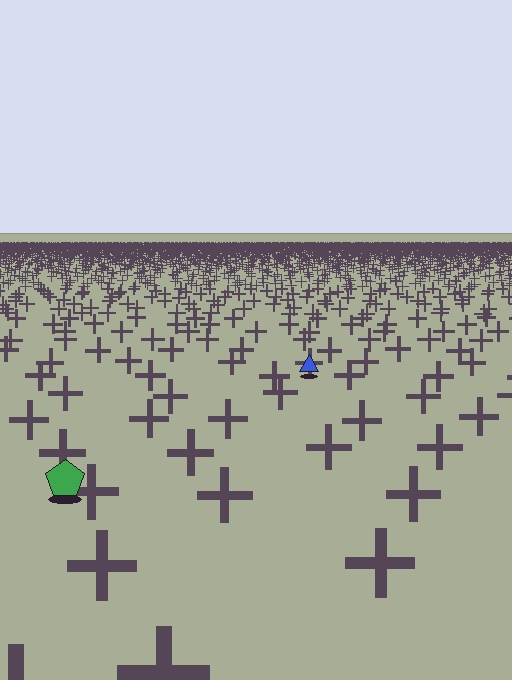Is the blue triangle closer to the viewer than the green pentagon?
No. The green pentagon is closer — you can tell from the texture gradient: the ground texture is coarser near it.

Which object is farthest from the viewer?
The blue triangle is farthest from the viewer. It appears smaller and the ground texture around it is denser.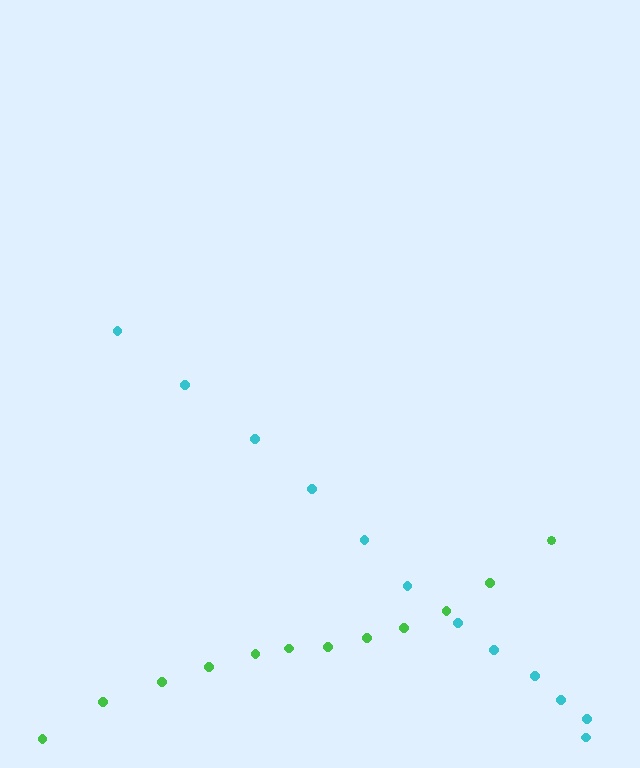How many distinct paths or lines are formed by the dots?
There are 2 distinct paths.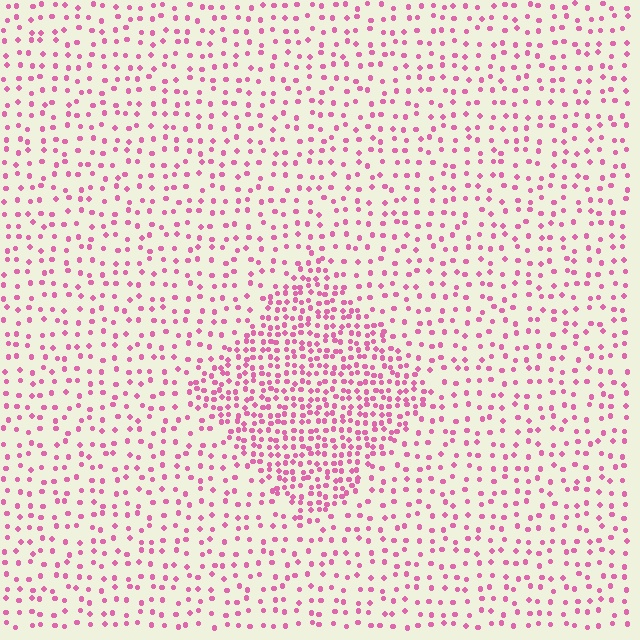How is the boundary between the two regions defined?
The boundary is defined by a change in element density (approximately 2.3x ratio). All elements are the same color, size, and shape.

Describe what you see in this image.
The image contains small pink elements arranged at two different densities. A diamond-shaped region is visible where the elements are more densely packed than the surrounding area.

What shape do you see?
I see a diamond.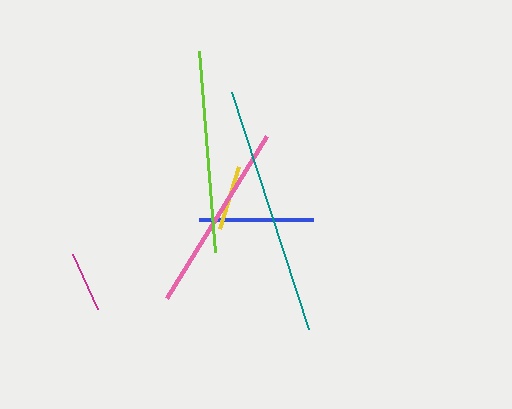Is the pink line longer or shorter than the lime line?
The lime line is longer than the pink line.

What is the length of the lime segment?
The lime segment is approximately 201 pixels long.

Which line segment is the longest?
The teal line is the longest at approximately 250 pixels.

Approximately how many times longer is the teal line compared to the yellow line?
The teal line is approximately 3.9 times the length of the yellow line.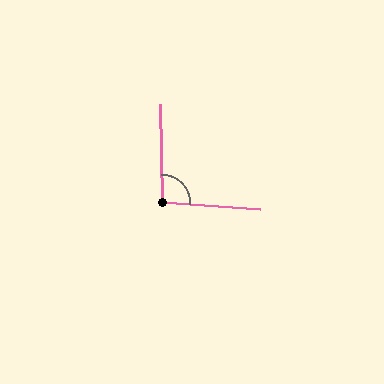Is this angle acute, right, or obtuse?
It is obtuse.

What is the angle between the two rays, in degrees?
Approximately 96 degrees.